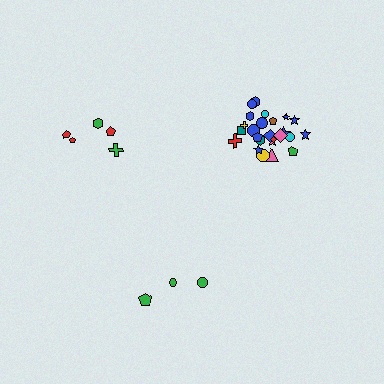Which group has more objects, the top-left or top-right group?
The top-right group.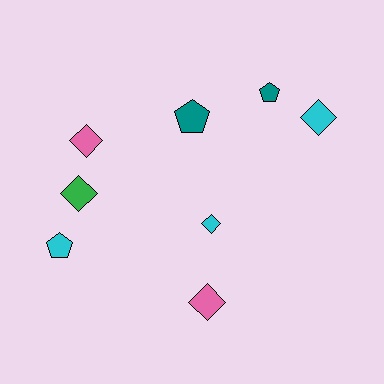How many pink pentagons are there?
There are no pink pentagons.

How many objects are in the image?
There are 8 objects.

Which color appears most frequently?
Cyan, with 3 objects.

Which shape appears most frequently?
Diamond, with 5 objects.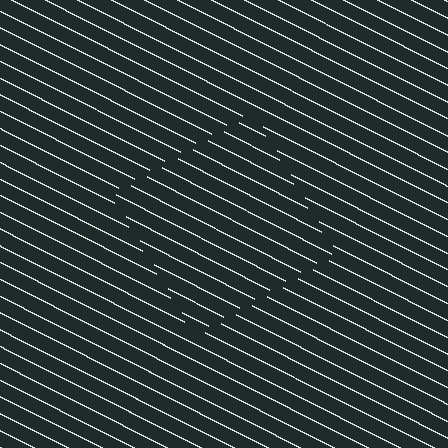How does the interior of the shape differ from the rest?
The interior of the shape contains the same grating, shifted by half a period — the contour is defined by the phase discontinuity where line-ends from the inner and outer gratings abut.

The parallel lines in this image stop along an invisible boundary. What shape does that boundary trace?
An illusory square. The interior of the shape contains the same grating, shifted by half a period — the contour is defined by the phase discontinuity where line-ends from the inner and outer gratings abut.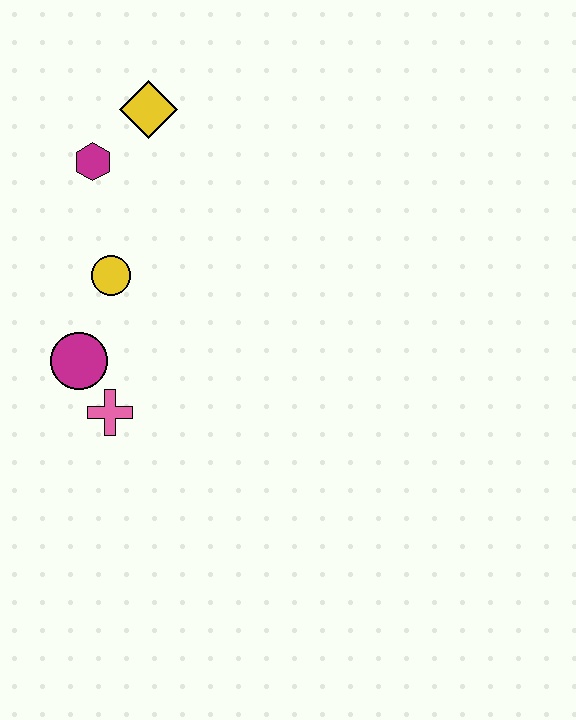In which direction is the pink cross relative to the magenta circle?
The pink cross is below the magenta circle.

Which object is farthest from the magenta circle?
The yellow diamond is farthest from the magenta circle.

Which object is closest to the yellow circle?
The magenta circle is closest to the yellow circle.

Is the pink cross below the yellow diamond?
Yes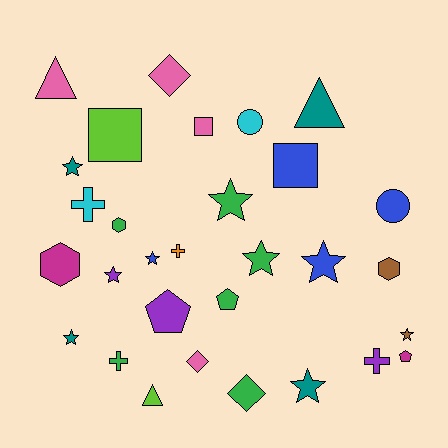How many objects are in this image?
There are 30 objects.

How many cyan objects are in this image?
There are 2 cyan objects.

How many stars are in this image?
There are 9 stars.